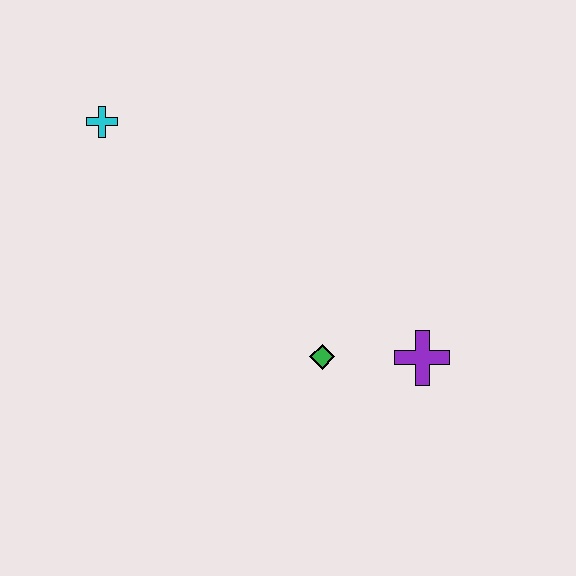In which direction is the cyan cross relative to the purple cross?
The cyan cross is to the left of the purple cross.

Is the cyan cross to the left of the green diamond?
Yes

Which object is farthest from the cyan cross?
The purple cross is farthest from the cyan cross.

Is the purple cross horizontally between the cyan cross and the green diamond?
No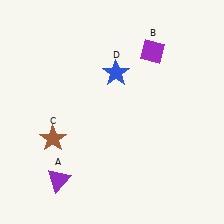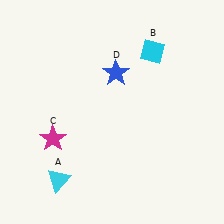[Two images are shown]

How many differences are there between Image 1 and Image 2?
There are 3 differences between the two images.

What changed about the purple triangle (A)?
In Image 1, A is purple. In Image 2, it changed to cyan.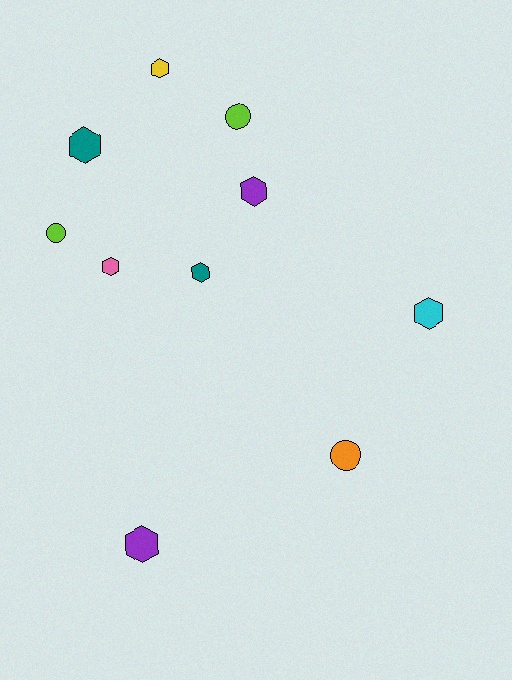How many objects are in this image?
There are 10 objects.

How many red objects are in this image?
There are no red objects.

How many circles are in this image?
There are 3 circles.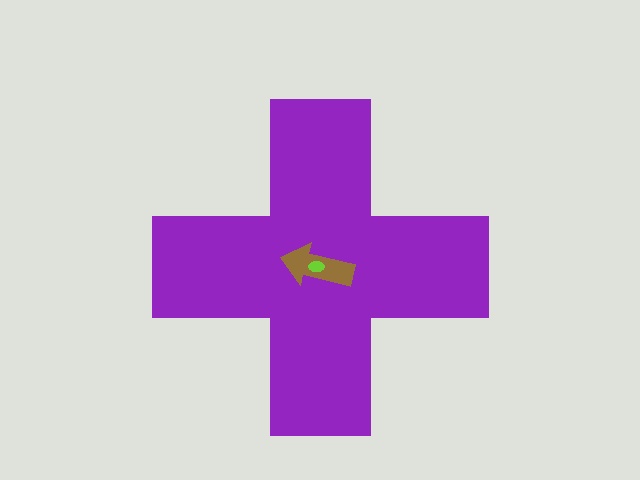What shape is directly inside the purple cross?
The brown arrow.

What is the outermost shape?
The purple cross.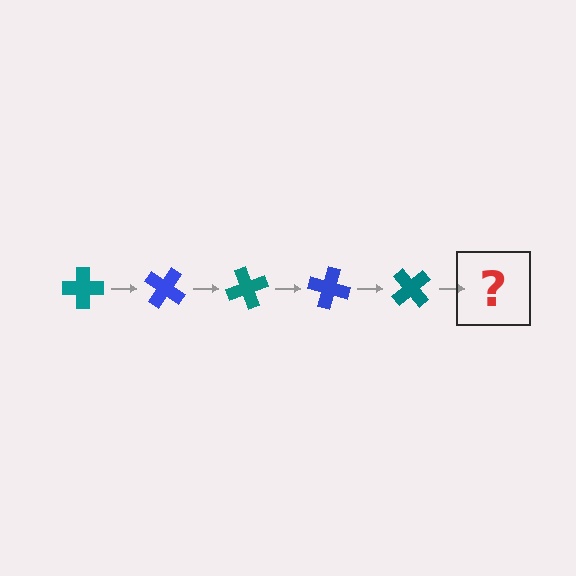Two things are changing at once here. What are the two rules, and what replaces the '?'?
The two rules are that it rotates 35 degrees each step and the color cycles through teal and blue. The '?' should be a blue cross, rotated 175 degrees from the start.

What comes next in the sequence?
The next element should be a blue cross, rotated 175 degrees from the start.